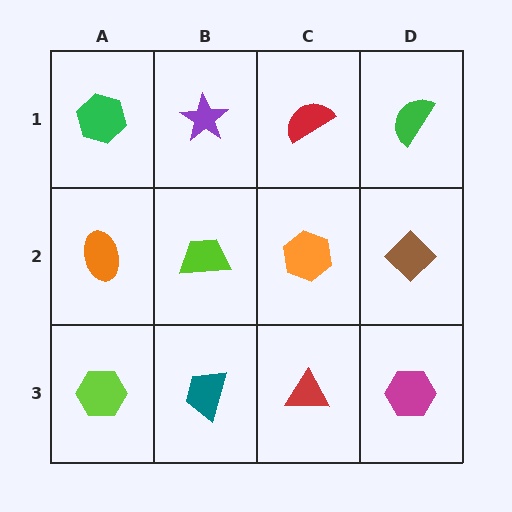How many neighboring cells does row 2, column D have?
3.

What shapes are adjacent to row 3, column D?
A brown diamond (row 2, column D), a red triangle (row 3, column C).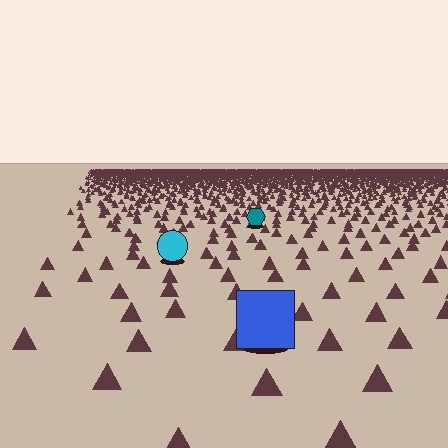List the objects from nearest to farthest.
From nearest to farthest: the blue square, the cyan circle, the teal hexagon.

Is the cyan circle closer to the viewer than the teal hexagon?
Yes. The cyan circle is closer — you can tell from the texture gradient: the ground texture is coarser near it.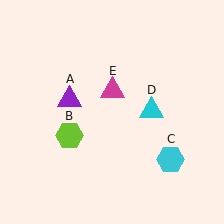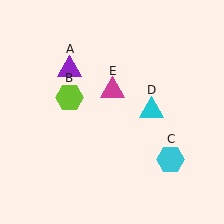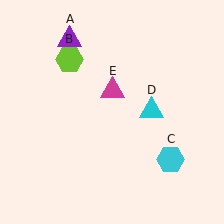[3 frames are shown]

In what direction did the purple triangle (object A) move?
The purple triangle (object A) moved up.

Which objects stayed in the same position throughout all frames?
Cyan hexagon (object C) and cyan triangle (object D) and magenta triangle (object E) remained stationary.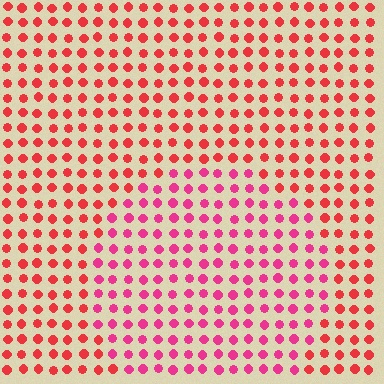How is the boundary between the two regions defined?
The boundary is defined purely by a slight shift in hue (about 28 degrees). Spacing, size, and orientation are identical on both sides.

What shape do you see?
I see a circle.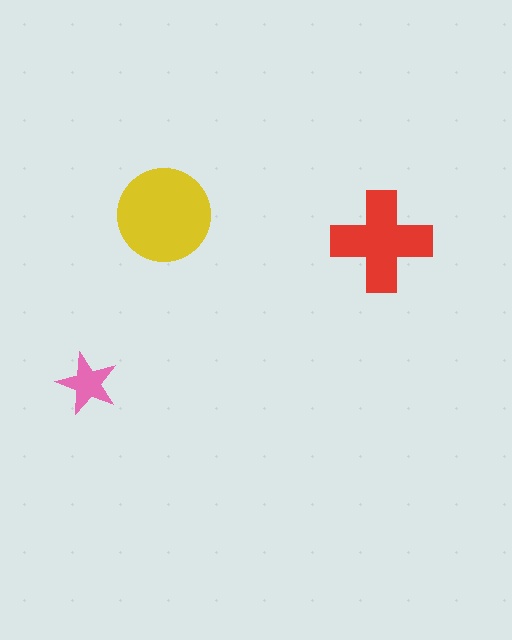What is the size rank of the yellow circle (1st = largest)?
1st.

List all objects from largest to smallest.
The yellow circle, the red cross, the pink star.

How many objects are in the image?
There are 3 objects in the image.